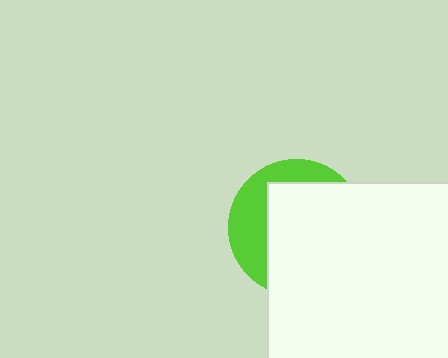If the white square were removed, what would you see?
You would see the complete lime circle.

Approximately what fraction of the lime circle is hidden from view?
Roughly 67% of the lime circle is hidden behind the white square.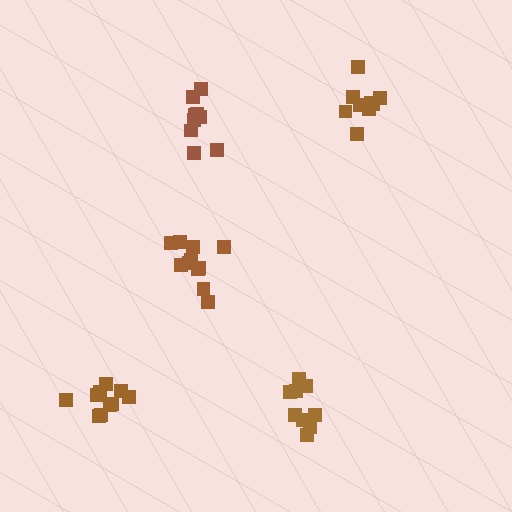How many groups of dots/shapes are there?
There are 5 groups.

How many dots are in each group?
Group 1: 11 dots, Group 2: 10 dots, Group 3: 9 dots, Group 4: 9 dots, Group 5: 9 dots (48 total).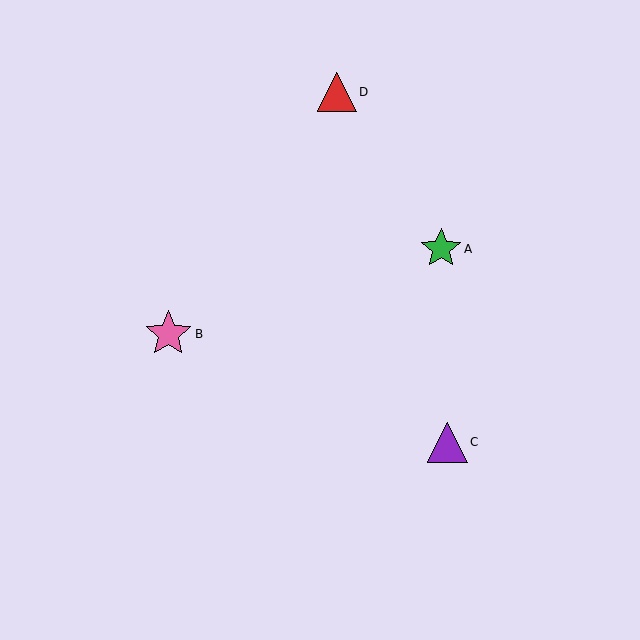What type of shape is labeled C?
Shape C is a purple triangle.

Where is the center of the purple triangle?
The center of the purple triangle is at (447, 442).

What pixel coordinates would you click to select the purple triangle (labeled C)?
Click at (447, 442) to select the purple triangle C.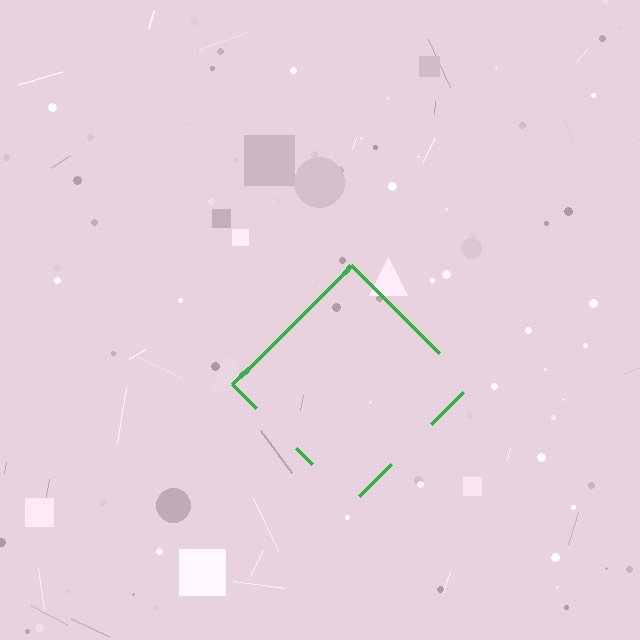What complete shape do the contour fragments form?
The contour fragments form a diamond.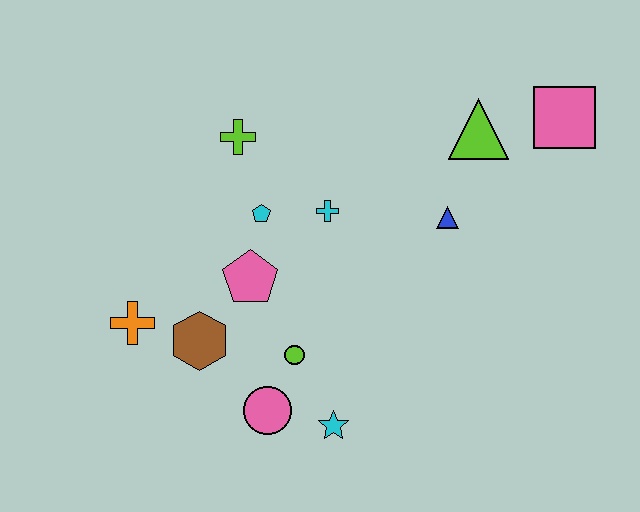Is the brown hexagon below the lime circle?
No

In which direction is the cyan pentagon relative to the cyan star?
The cyan pentagon is above the cyan star.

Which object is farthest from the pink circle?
The pink square is farthest from the pink circle.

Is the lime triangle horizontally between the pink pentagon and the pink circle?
No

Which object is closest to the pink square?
The lime triangle is closest to the pink square.